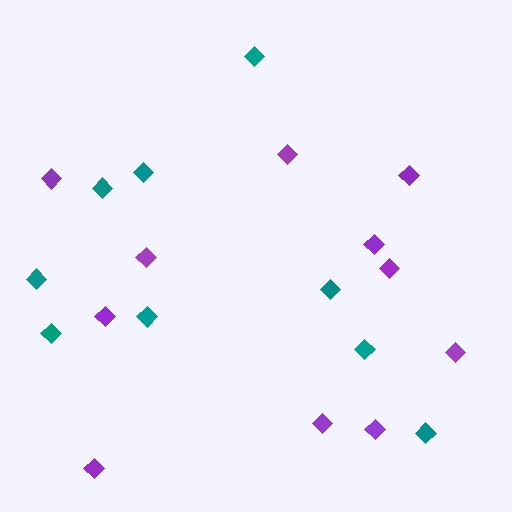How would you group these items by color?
There are 2 groups: one group of purple diamonds (11) and one group of teal diamonds (9).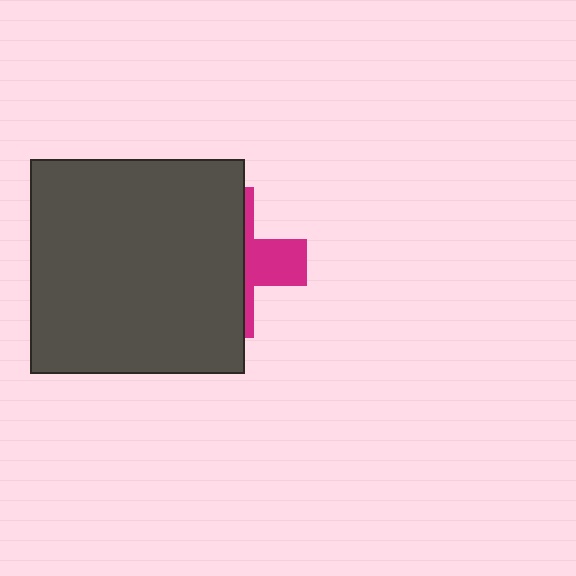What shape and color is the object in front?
The object in front is a dark gray square.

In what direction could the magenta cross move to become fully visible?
The magenta cross could move right. That would shift it out from behind the dark gray square entirely.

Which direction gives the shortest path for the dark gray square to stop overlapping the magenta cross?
Moving left gives the shortest separation.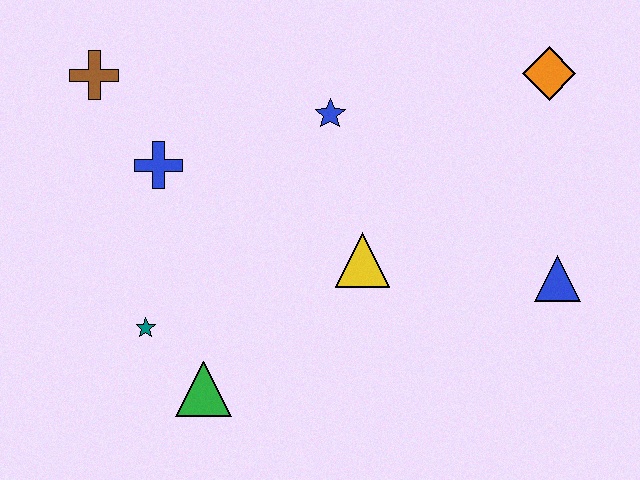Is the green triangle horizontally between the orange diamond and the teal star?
Yes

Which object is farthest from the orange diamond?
The teal star is farthest from the orange diamond.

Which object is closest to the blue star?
The yellow triangle is closest to the blue star.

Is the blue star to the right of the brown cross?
Yes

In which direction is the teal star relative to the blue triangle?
The teal star is to the left of the blue triangle.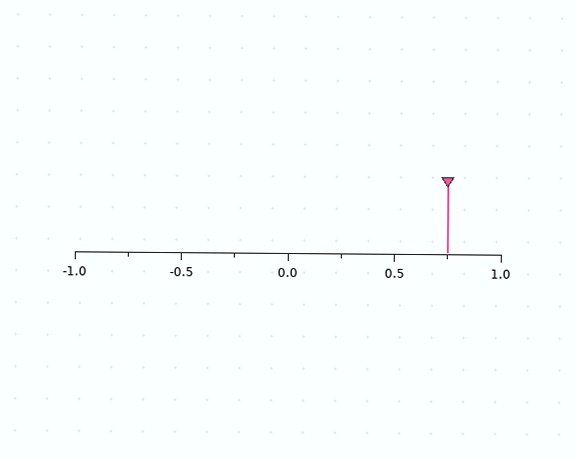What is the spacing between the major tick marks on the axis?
The major ticks are spaced 0.5 apart.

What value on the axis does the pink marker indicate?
The marker indicates approximately 0.75.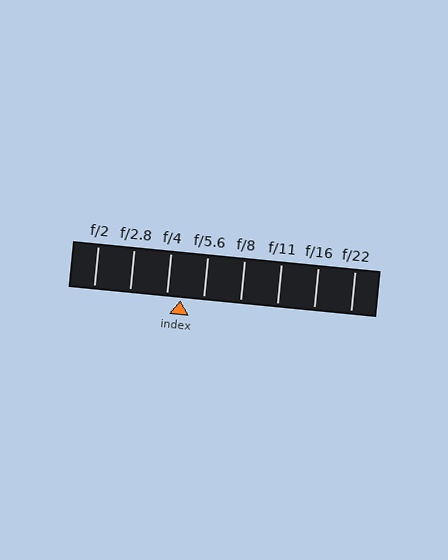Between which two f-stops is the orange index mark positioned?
The index mark is between f/4 and f/5.6.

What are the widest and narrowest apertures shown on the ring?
The widest aperture shown is f/2 and the narrowest is f/22.